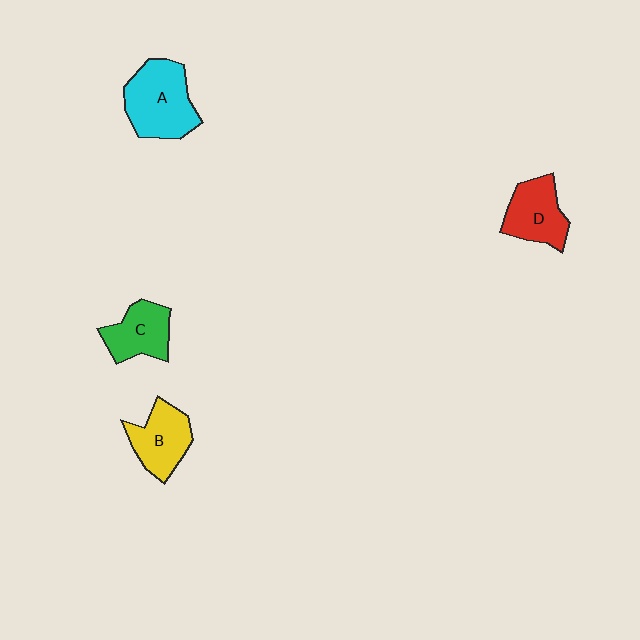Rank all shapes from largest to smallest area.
From largest to smallest: A (cyan), B (yellow), D (red), C (green).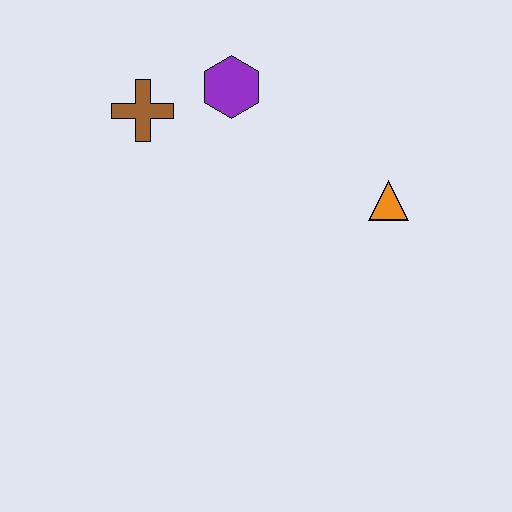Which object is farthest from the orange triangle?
The brown cross is farthest from the orange triangle.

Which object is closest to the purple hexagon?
The brown cross is closest to the purple hexagon.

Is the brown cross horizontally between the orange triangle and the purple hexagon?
No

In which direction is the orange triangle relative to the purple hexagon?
The orange triangle is to the right of the purple hexagon.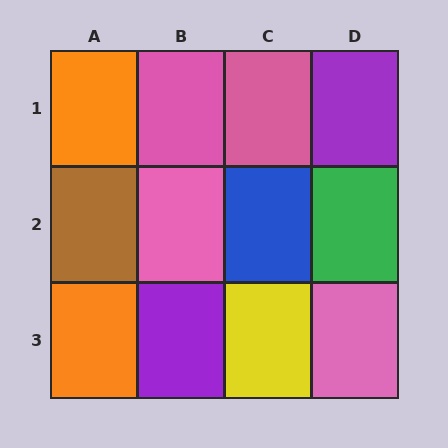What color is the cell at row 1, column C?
Pink.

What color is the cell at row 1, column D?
Purple.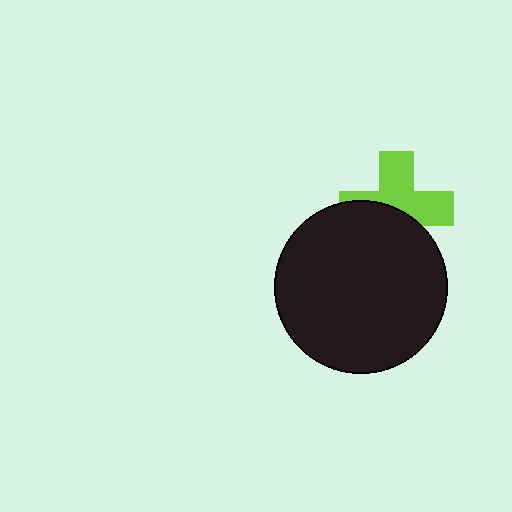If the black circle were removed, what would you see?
You would see the complete lime cross.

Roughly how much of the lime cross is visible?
About half of it is visible (roughly 55%).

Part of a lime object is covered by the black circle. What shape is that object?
It is a cross.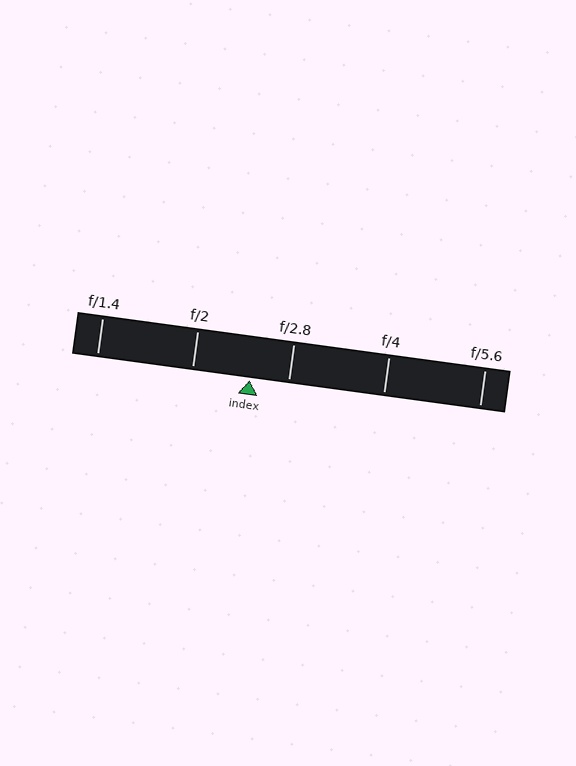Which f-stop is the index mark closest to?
The index mark is closest to f/2.8.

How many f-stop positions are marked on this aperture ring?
There are 5 f-stop positions marked.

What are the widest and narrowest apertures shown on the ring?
The widest aperture shown is f/1.4 and the narrowest is f/5.6.